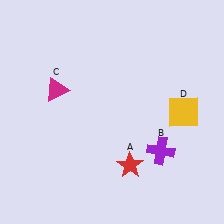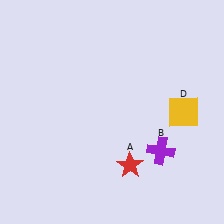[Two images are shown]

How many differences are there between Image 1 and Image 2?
There is 1 difference between the two images.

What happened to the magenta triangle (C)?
The magenta triangle (C) was removed in Image 2. It was in the top-left area of Image 1.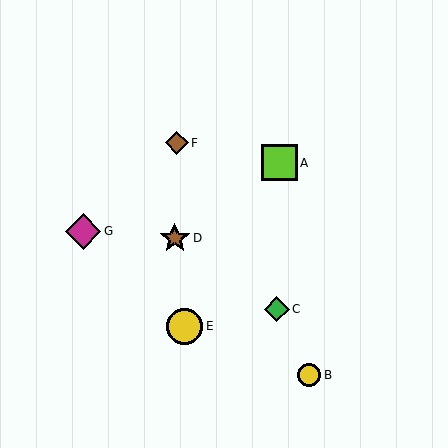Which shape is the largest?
The yellow circle (labeled E) is the largest.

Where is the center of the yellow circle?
The center of the yellow circle is at (309, 375).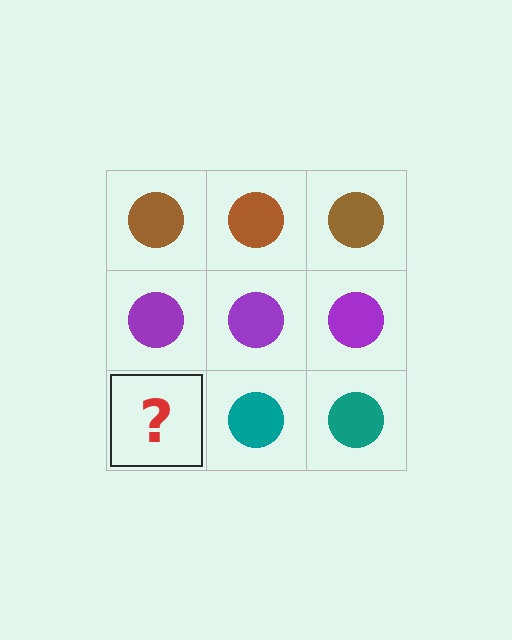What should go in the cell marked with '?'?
The missing cell should contain a teal circle.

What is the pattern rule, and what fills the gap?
The rule is that each row has a consistent color. The gap should be filled with a teal circle.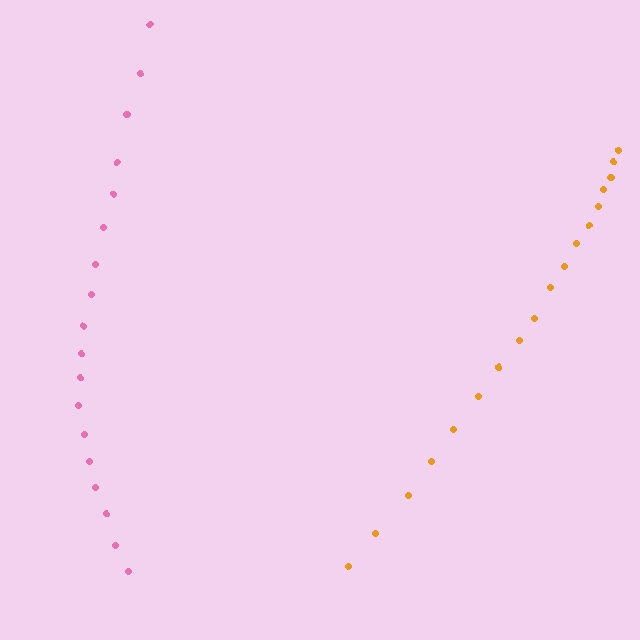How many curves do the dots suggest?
There are 2 distinct paths.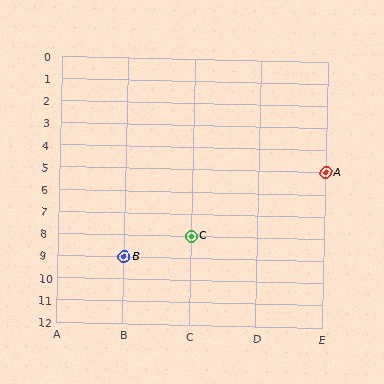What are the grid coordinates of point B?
Point B is at grid coordinates (B, 9).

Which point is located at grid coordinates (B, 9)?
Point B is at (B, 9).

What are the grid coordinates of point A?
Point A is at grid coordinates (E, 5).